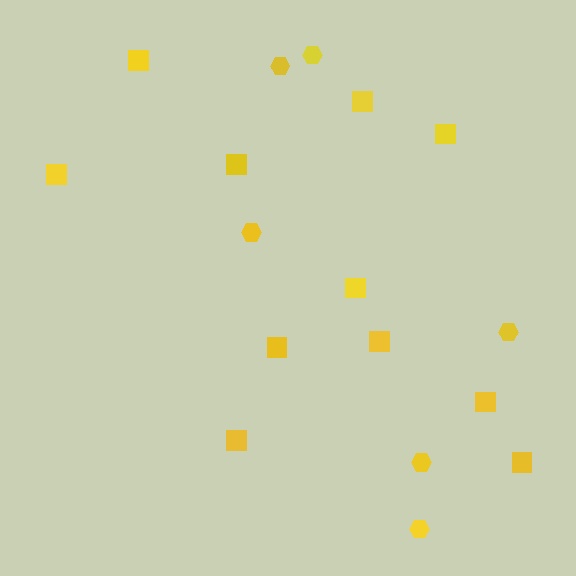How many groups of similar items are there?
There are 2 groups: one group of hexagons (6) and one group of squares (11).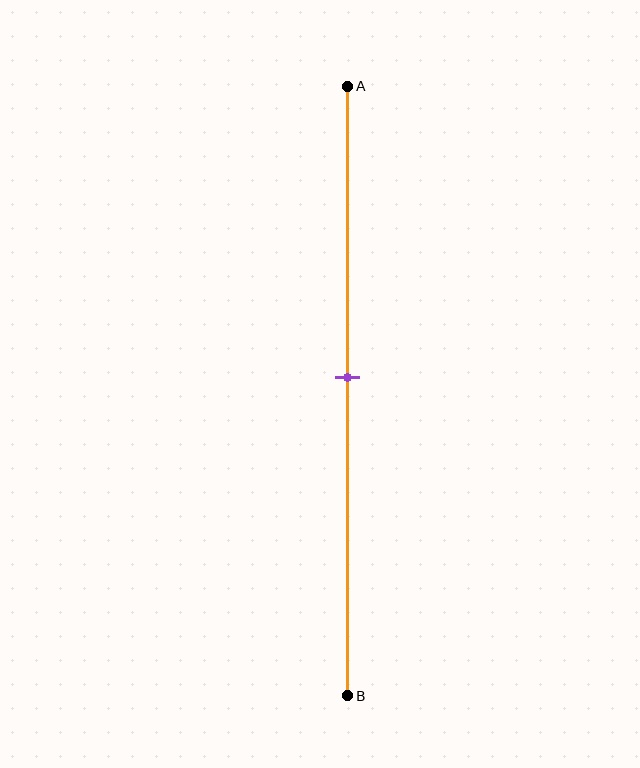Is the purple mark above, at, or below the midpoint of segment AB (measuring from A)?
The purple mark is approximately at the midpoint of segment AB.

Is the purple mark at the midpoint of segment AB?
Yes, the mark is approximately at the midpoint.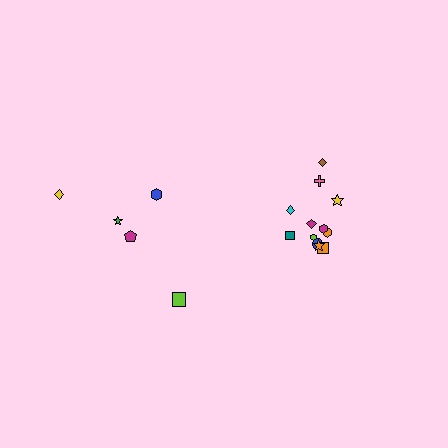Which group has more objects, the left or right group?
The right group.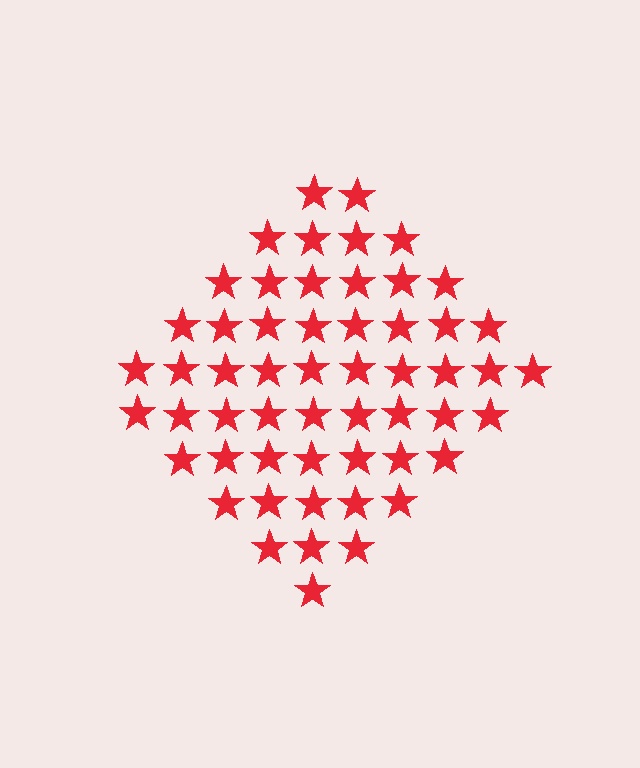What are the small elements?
The small elements are stars.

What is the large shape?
The large shape is a diamond.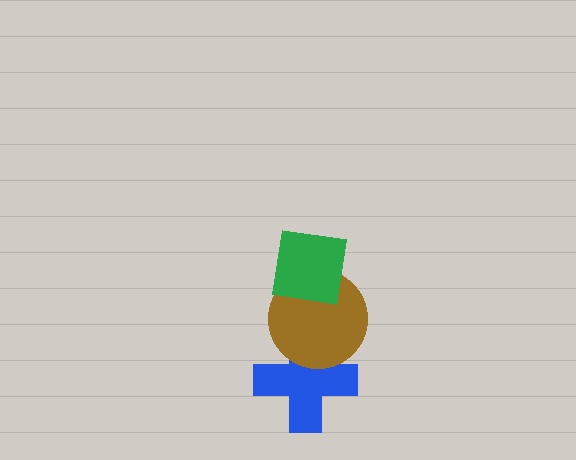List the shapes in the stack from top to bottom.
From top to bottom: the green square, the brown circle, the blue cross.